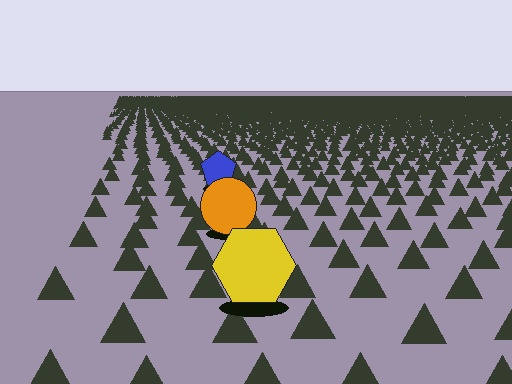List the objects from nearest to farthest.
From nearest to farthest: the yellow hexagon, the orange circle, the blue pentagon.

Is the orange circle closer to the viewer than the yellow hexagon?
No. The yellow hexagon is closer — you can tell from the texture gradient: the ground texture is coarser near it.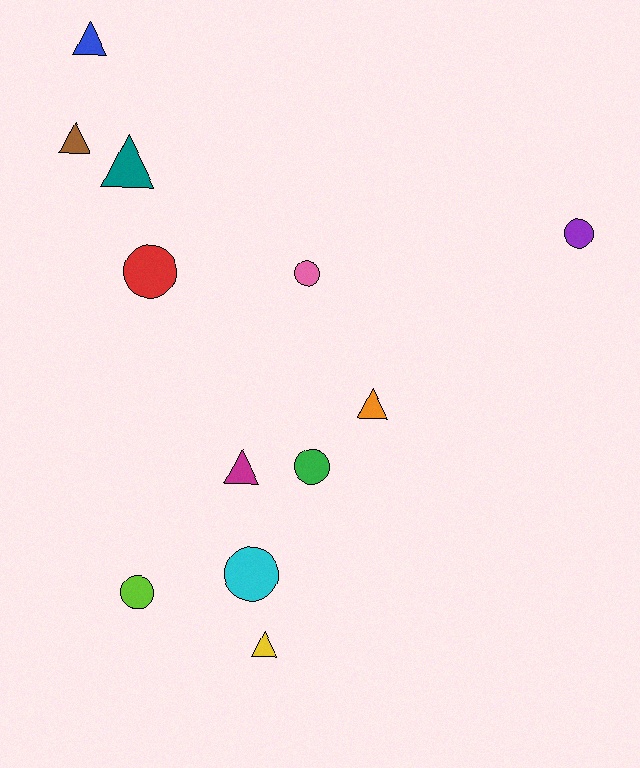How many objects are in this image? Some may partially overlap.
There are 12 objects.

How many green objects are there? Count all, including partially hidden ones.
There is 1 green object.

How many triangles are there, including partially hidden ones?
There are 6 triangles.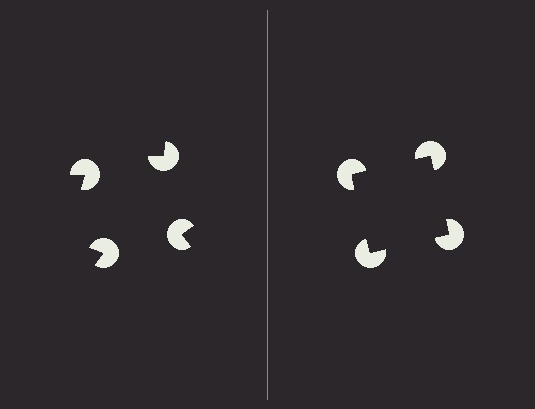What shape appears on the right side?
An illusory square.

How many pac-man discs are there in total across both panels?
8 — 4 on each side.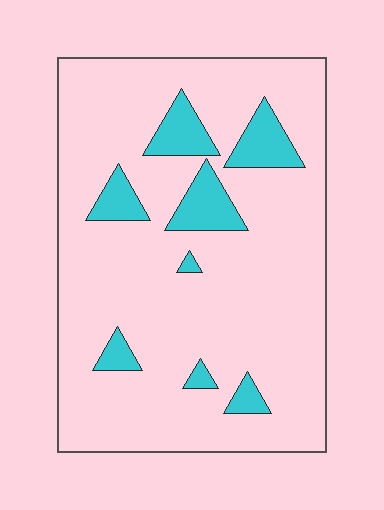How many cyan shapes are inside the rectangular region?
8.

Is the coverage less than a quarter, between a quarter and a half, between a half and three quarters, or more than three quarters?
Less than a quarter.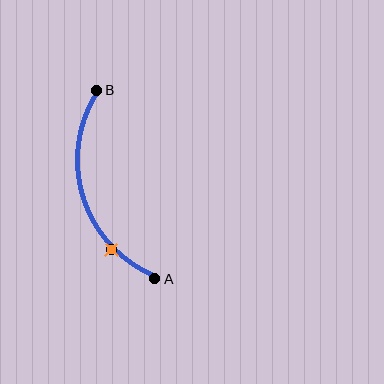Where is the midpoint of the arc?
The arc midpoint is the point on the curve farthest from the straight line joining A and B. It sits to the left of that line.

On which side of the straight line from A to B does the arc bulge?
The arc bulges to the left of the straight line connecting A and B.